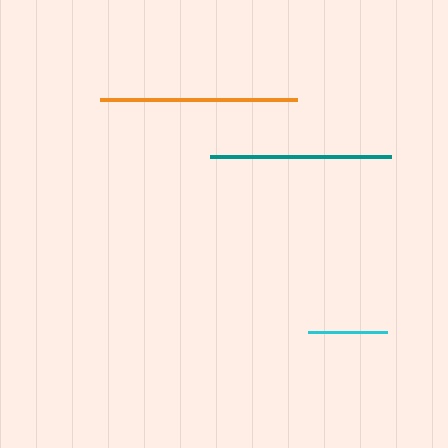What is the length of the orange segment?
The orange segment is approximately 197 pixels long.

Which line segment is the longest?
The orange line is the longest at approximately 197 pixels.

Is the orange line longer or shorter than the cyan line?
The orange line is longer than the cyan line.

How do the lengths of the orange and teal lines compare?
The orange and teal lines are approximately the same length.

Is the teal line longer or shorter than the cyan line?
The teal line is longer than the cyan line.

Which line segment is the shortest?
The cyan line is the shortest at approximately 79 pixels.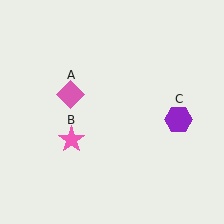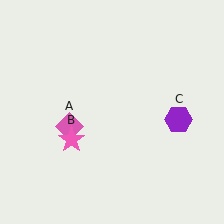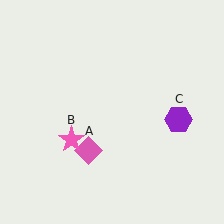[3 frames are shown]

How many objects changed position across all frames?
1 object changed position: pink diamond (object A).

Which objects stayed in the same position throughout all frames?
Pink star (object B) and purple hexagon (object C) remained stationary.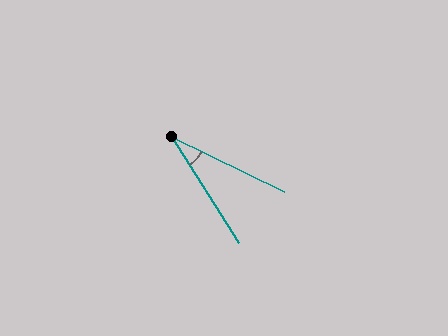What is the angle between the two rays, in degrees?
Approximately 32 degrees.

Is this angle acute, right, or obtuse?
It is acute.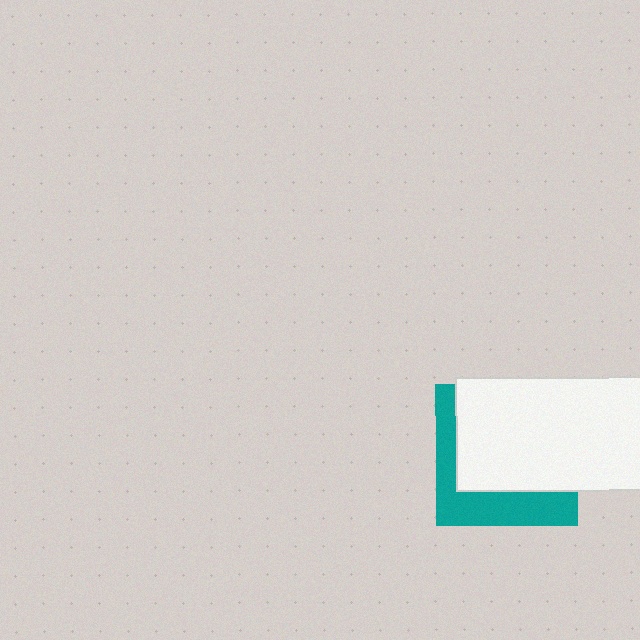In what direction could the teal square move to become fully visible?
The teal square could move toward the lower-left. That would shift it out from behind the white rectangle entirely.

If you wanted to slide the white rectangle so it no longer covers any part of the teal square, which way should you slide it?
Slide it toward the upper-right — that is the most direct way to separate the two shapes.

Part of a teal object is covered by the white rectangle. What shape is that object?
It is a square.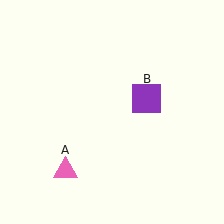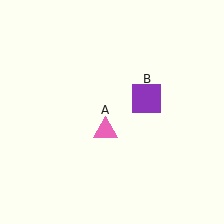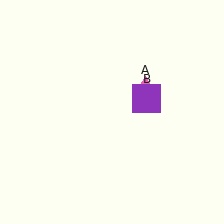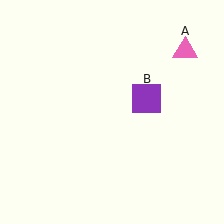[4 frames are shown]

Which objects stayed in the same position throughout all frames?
Purple square (object B) remained stationary.